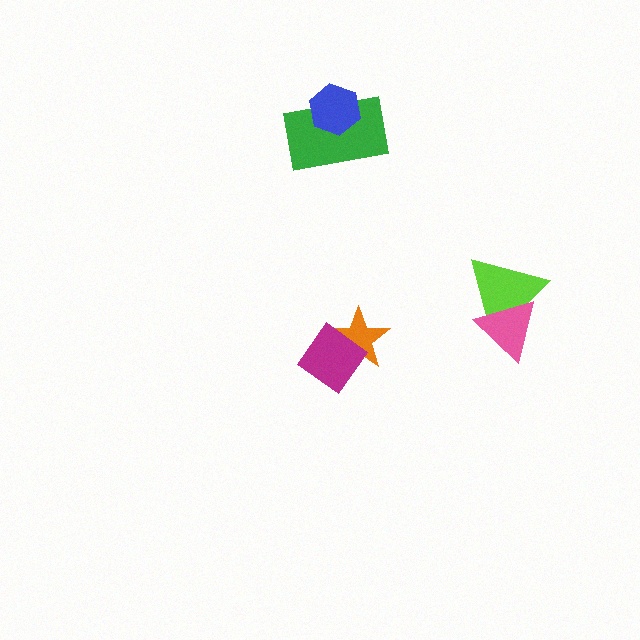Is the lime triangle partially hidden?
Yes, it is partially covered by another shape.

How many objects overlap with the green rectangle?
1 object overlaps with the green rectangle.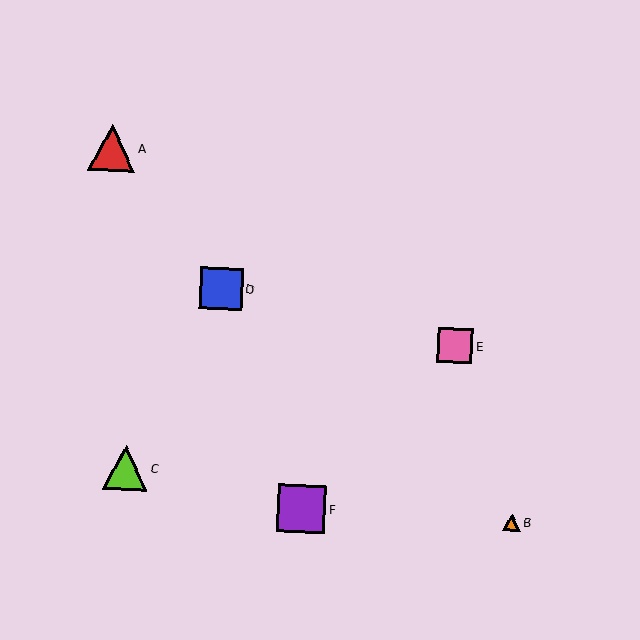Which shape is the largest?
The purple square (labeled F) is the largest.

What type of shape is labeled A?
Shape A is a red triangle.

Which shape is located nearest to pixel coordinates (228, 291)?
The blue square (labeled D) at (221, 288) is nearest to that location.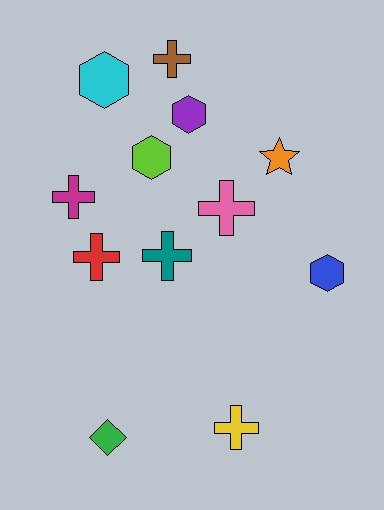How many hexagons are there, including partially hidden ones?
There are 4 hexagons.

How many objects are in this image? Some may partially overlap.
There are 12 objects.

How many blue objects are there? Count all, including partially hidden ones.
There is 1 blue object.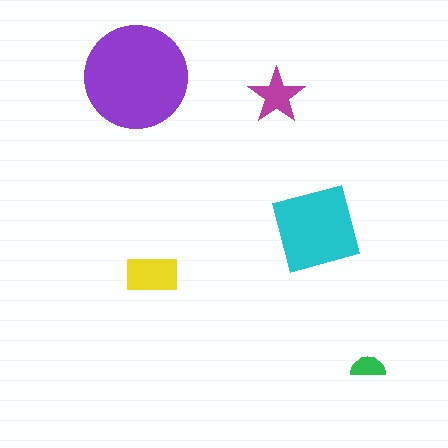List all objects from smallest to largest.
The green semicircle, the magenta star, the yellow rectangle, the cyan square, the purple circle.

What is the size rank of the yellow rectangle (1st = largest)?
3rd.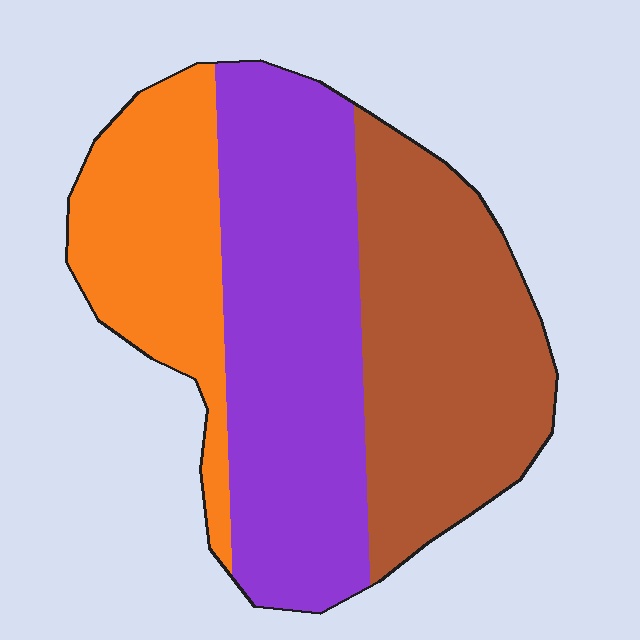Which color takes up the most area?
Purple, at roughly 40%.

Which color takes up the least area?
Orange, at roughly 25%.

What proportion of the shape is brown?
Brown covers around 35% of the shape.